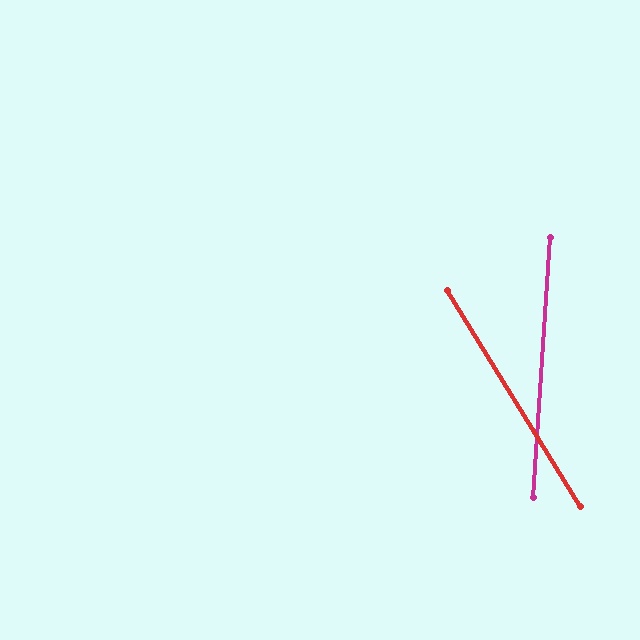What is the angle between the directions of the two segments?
Approximately 35 degrees.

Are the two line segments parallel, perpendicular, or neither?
Neither parallel nor perpendicular — they differ by about 35°.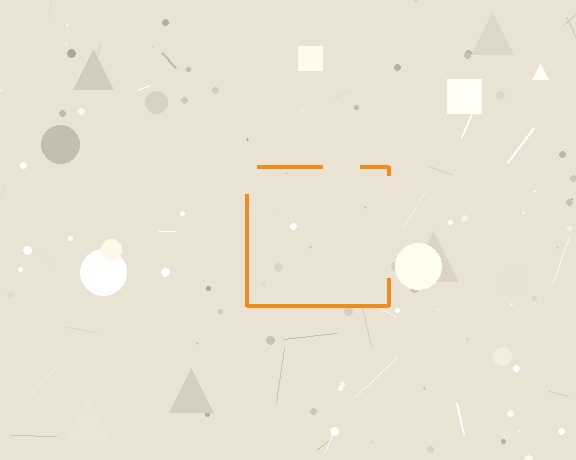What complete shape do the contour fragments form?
The contour fragments form a square.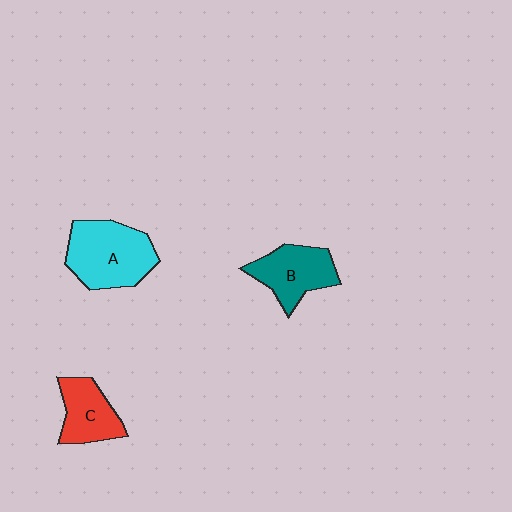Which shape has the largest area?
Shape A (cyan).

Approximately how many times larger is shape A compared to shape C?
Approximately 1.6 times.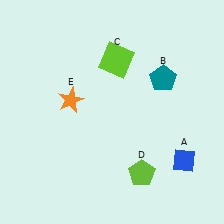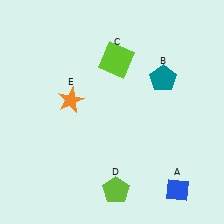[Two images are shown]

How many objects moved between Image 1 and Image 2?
2 objects moved between the two images.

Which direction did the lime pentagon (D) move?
The lime pentagon (D) moved left.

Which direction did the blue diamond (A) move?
The blue diamond (A) moved down.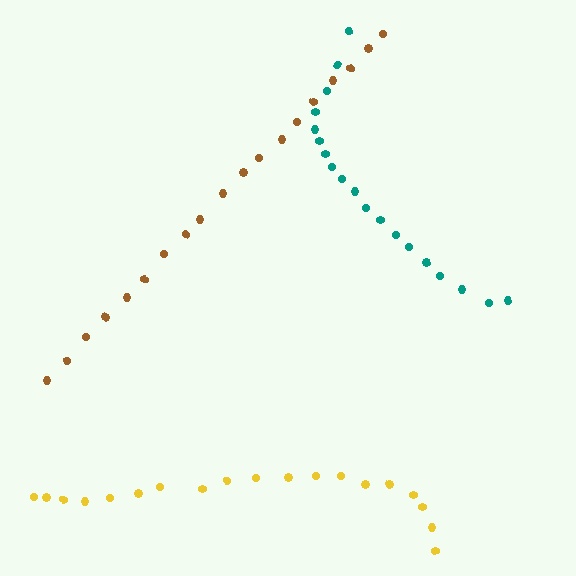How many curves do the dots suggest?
There are 3 distinct paths.